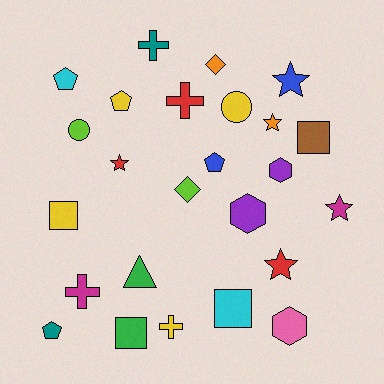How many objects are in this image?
There are 25 objects.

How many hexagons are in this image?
There are 3 hexagons.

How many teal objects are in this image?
There are 2 teal objects.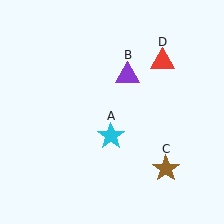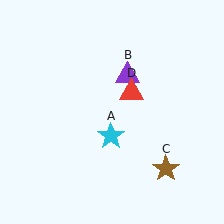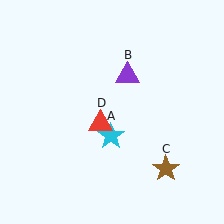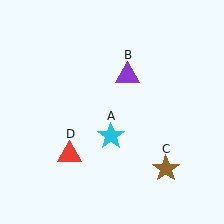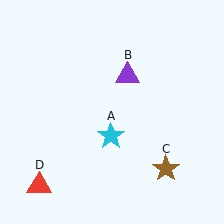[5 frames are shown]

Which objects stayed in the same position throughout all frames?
Cyan star (object A) and purple triangle (object B) and brown star (object C) remained stationary.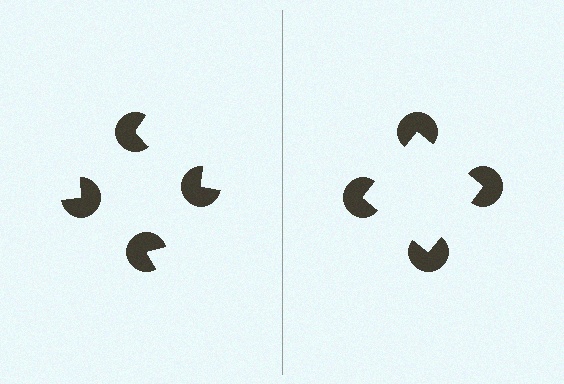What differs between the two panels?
The pac-man discs are positioned identically on both sides; only the wedge orientations differ. On the right they align to a square; on the left they are misaligned.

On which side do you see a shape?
An illusory square appears on the right side. On the left side the wedge cuts are rotated, so no coherent shape forms.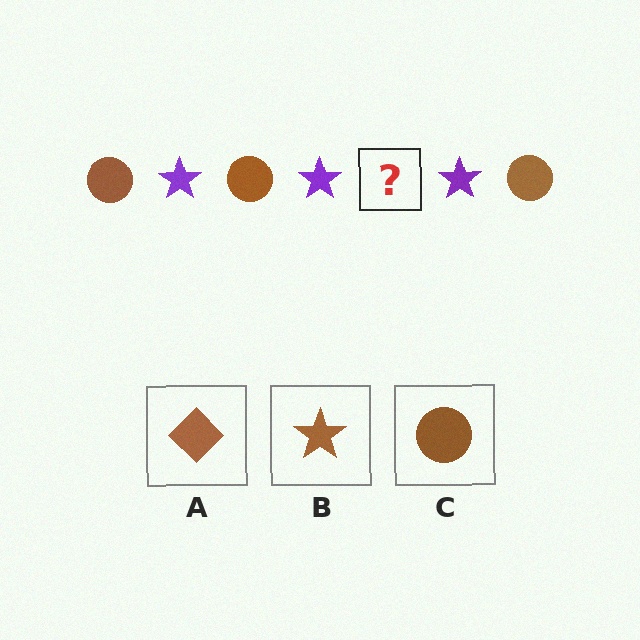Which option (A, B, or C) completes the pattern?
C.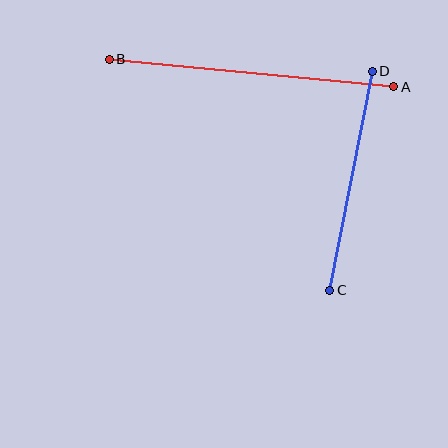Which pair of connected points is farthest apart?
Points A and B are farthest apart.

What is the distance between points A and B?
The distance is approximately 286 pixels.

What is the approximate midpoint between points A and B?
The midpoint is at approximately (252, 73) pixels.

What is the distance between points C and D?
The distance is approximately 223 pixels.